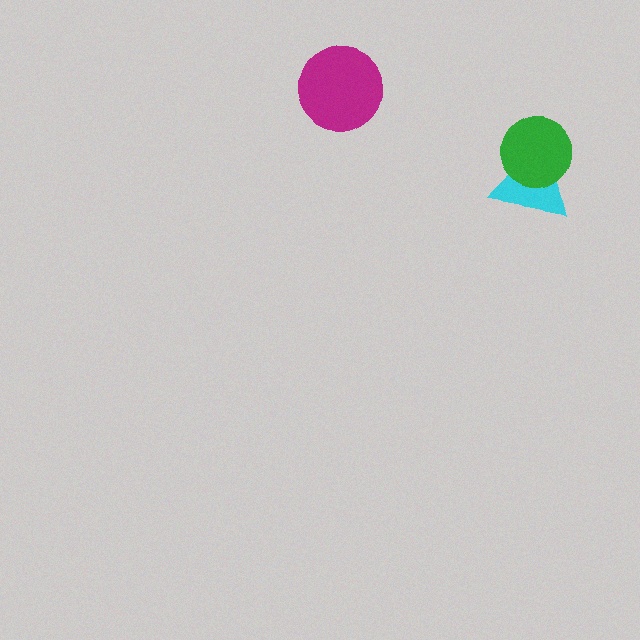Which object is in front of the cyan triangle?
The green circle is in front of the cyan triangle.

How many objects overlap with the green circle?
1 object overlaps with the green circle.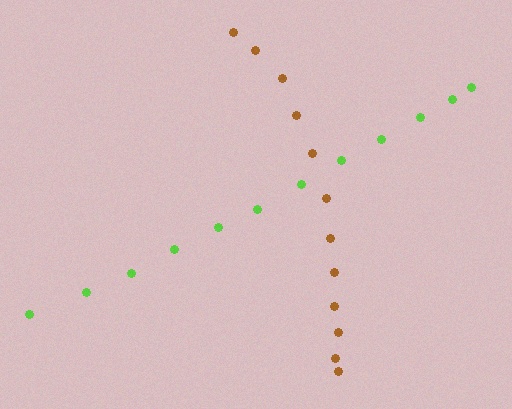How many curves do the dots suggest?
There are 2 distinct paths.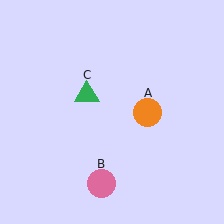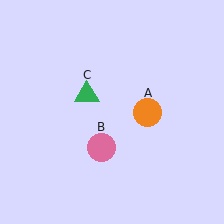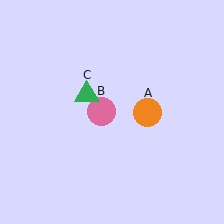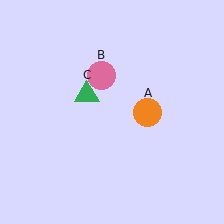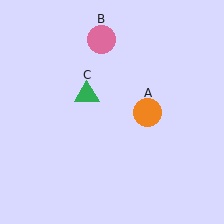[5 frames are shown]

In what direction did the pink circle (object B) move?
The pink circle (object B) moved up.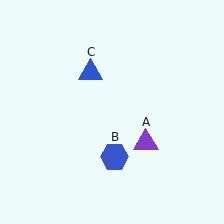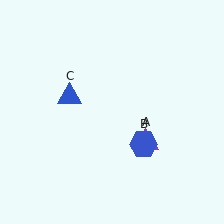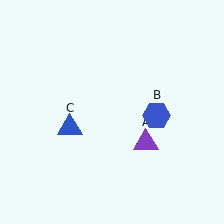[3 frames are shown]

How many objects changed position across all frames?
2 objects changed position: blue hexagon (object B), blue triangle (object C).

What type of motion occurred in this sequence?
The blue hexagon (object B), blue triangle (object C) rotated counterclockwise around the center of the scene.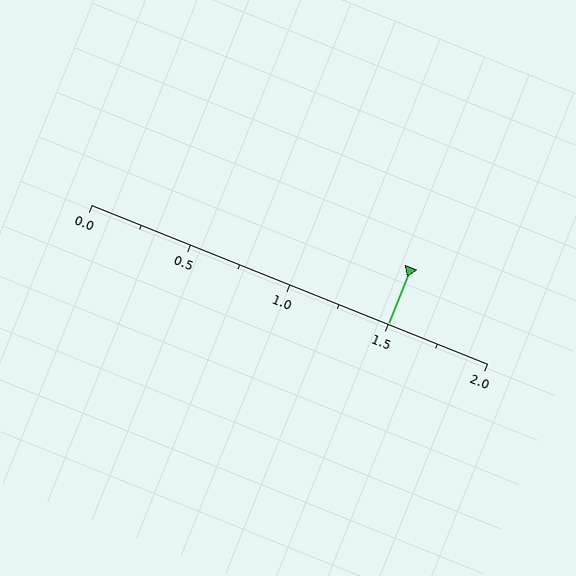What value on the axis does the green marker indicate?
The marker indicates approximately 1.5.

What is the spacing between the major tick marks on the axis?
The major ticks are spaced 0.5 apart.